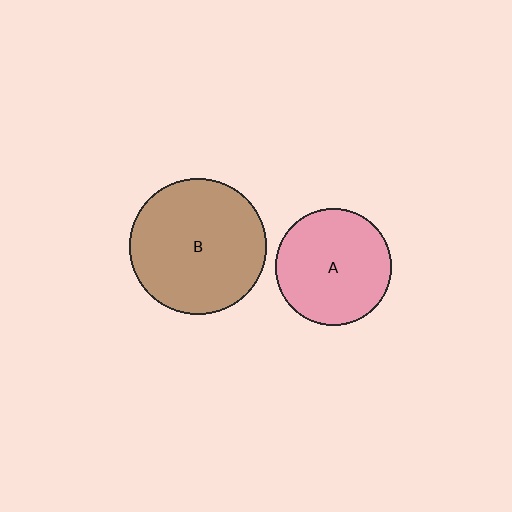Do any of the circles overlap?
No, none of the circles overlap.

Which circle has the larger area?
Circle B (brown).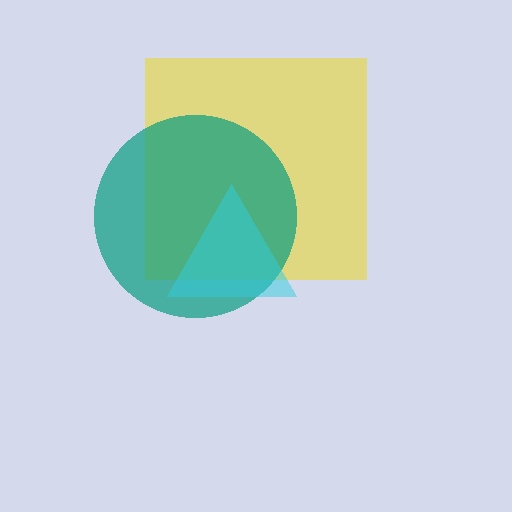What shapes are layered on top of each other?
The layered shapes are: a yellow square, a teal circle, a cyan triangle.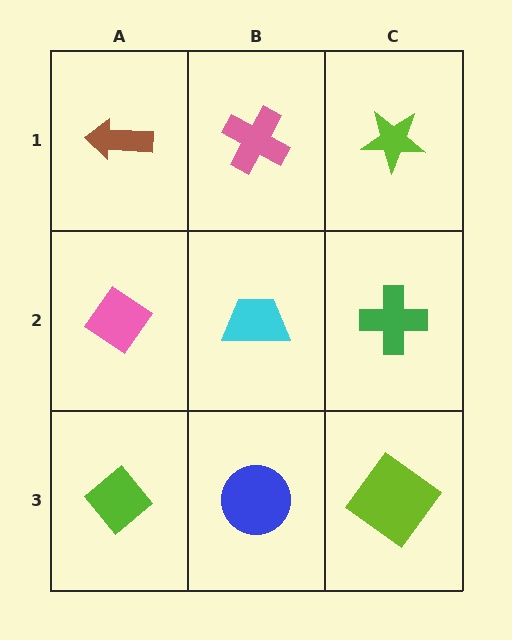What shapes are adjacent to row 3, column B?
A cyan trapezoid (row 2, column B), a lime diamond (row 3, column A), a lime diamond (row 3, column C).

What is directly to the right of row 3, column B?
A lime diamond.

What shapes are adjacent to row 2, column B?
A pink cross (row 1, column B), a blue circle (row 3, column B), a pink diamond (row 2, column A), a green cross (row 2, column C).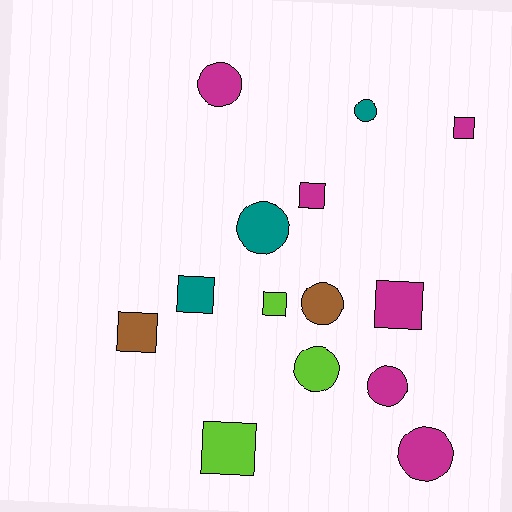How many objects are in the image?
There are 14 objects.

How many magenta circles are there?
There are 3 magenta circles.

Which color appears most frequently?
Magenta, with 6 objects.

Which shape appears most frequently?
Circle, with 7 objects.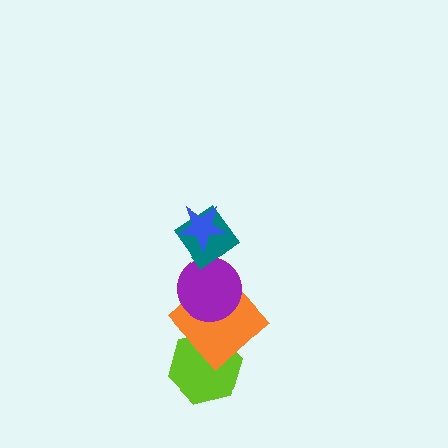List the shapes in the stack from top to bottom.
From top to bottom: the blue star, the teal diamond, the purple circle, the orange diamond, the lime hexagon.